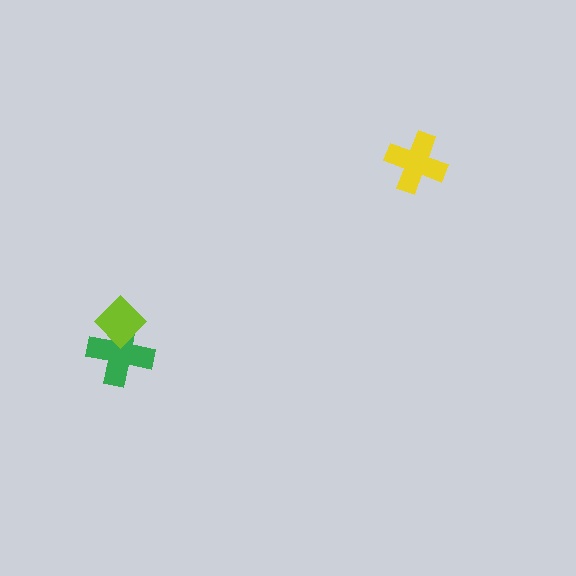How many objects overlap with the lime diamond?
1 object overlaps with the lime diamond.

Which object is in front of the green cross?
The lime diamond is in front of the green cross.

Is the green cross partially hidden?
Yes, it is partially covered by another shape.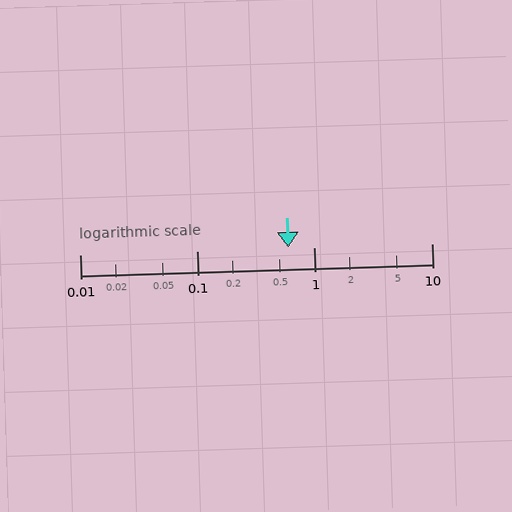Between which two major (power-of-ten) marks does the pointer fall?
The pointer is between 0.1 and 1.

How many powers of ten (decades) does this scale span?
The scale spans 3 decades, from 0.01 to 10.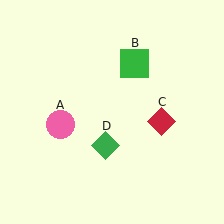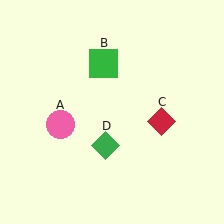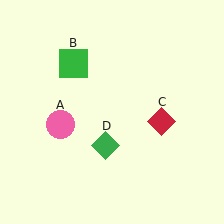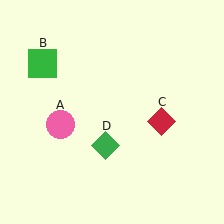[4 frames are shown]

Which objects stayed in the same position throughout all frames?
Pink circle (object A) and red diamond (object C) and green diamond (object D) remained stationary.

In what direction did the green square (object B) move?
The green square (object B) moved left.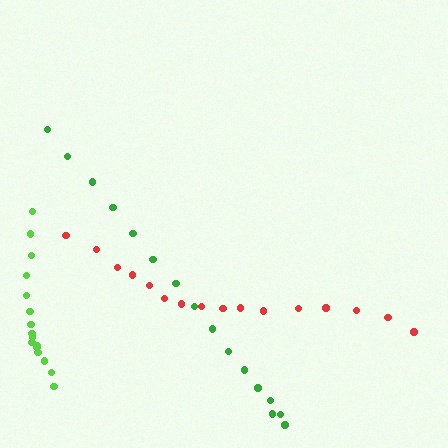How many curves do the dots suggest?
There are 3 distinct paths.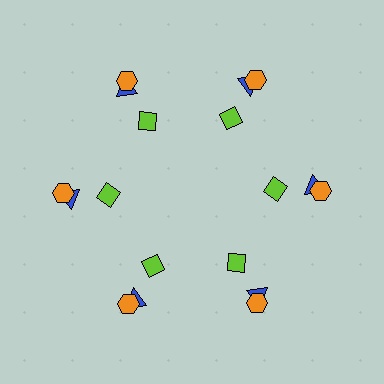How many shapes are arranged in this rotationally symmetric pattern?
There are 18 shapes, arranged in 6 groups of 3.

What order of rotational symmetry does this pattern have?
This pattern has 6-fold rotational symmetry.